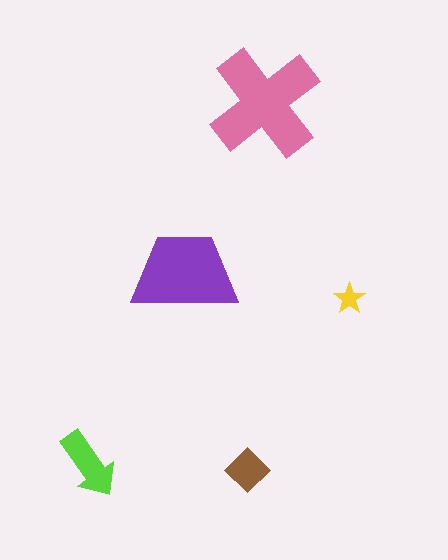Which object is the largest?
The pink cross.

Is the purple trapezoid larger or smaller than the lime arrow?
Larger.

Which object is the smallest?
The yellow star.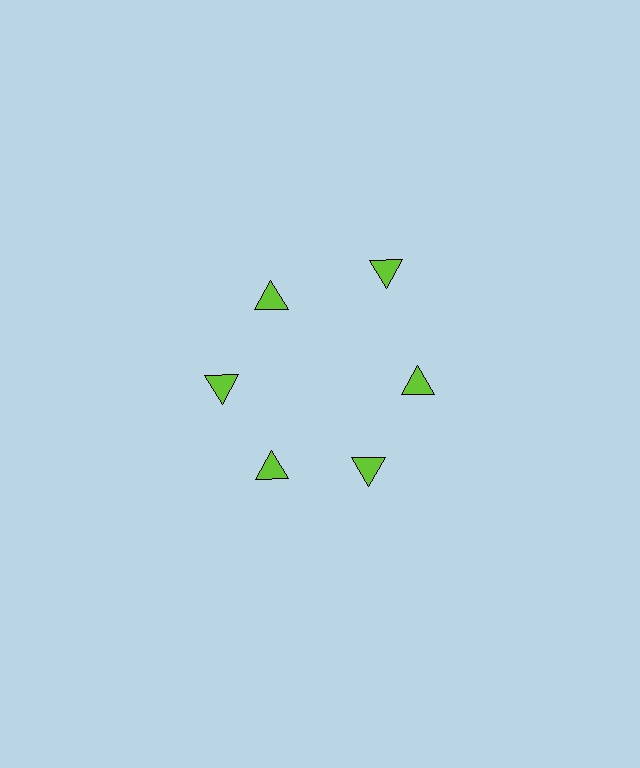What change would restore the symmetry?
The symmetry would be restored by moving it inward, back onto the ring so that all 6 triangles sit at equal angles and equal distance from the center.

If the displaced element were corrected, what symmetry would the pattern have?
It would have 6-fold rotational symmetry — the pattern would map onto itself every 60 degrees.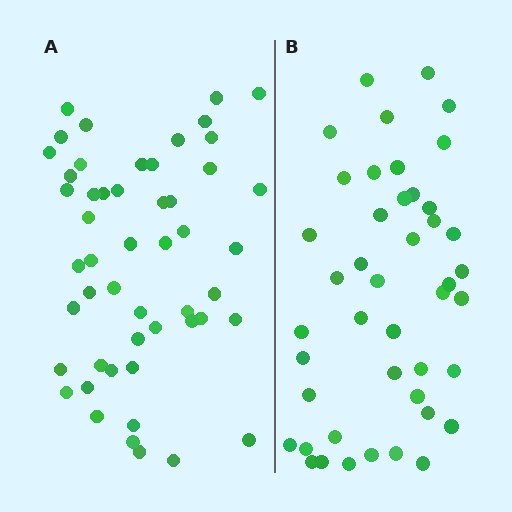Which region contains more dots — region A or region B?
Region A (the left region) has more dots.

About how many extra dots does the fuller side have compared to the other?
Region A has roughly 8 or so more dots than region B.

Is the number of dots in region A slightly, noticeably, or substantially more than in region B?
Region A has only slightly more — the two regions are fairly close. The ratio is roughly 1.2 to 1.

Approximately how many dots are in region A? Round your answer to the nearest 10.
About 50 dots. (The exact count is 51, which rounds to 50.)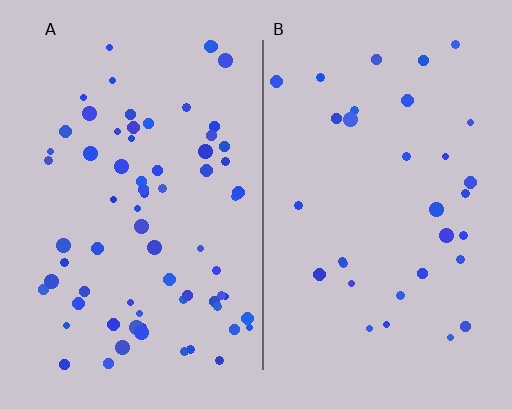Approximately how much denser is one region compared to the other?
Approximately 2.2× — region A over region B.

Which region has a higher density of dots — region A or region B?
A (the left).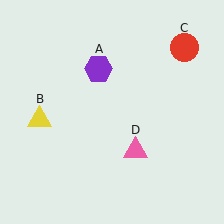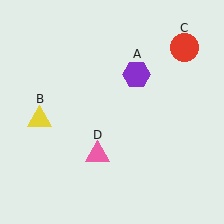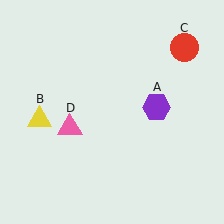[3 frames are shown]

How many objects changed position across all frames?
2 objects changed position: purple hexagon (object A), pink triangle (object D).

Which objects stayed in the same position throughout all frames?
Yellow triangle (object B) and red circle (object C) remained stationary.